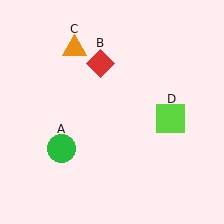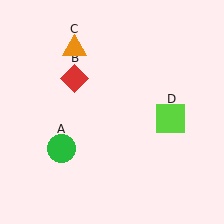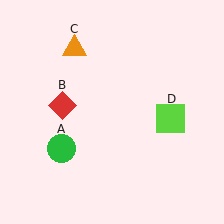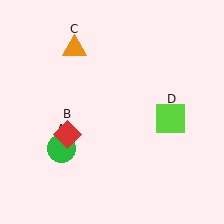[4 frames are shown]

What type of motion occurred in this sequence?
The red diamond (object B) rotated counterclockwise around the center of the scene.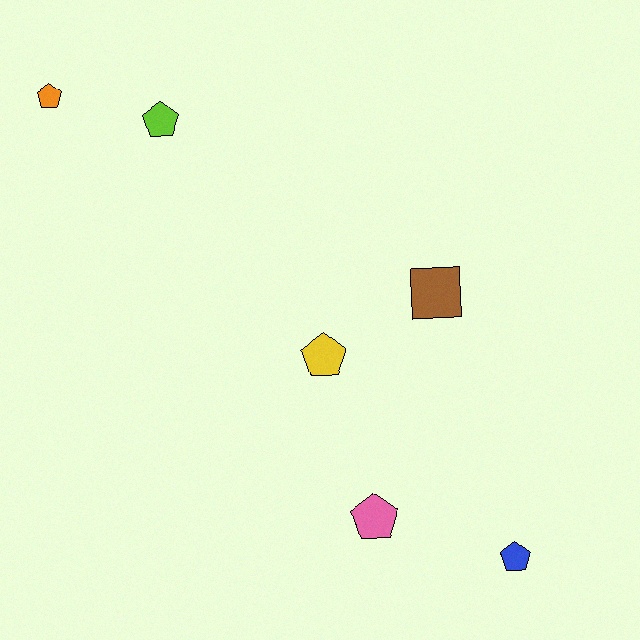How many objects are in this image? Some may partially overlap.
There are 6 objects.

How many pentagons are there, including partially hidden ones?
There are 5 pentagons.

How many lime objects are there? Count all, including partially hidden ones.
There is 1 lime object.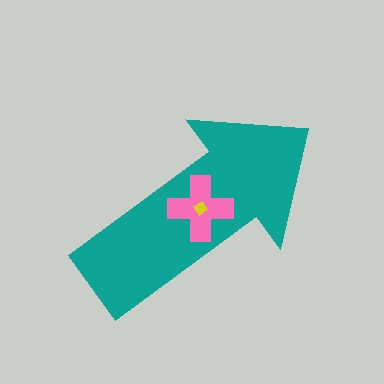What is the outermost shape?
The teal arrow.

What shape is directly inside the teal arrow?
The pink cross.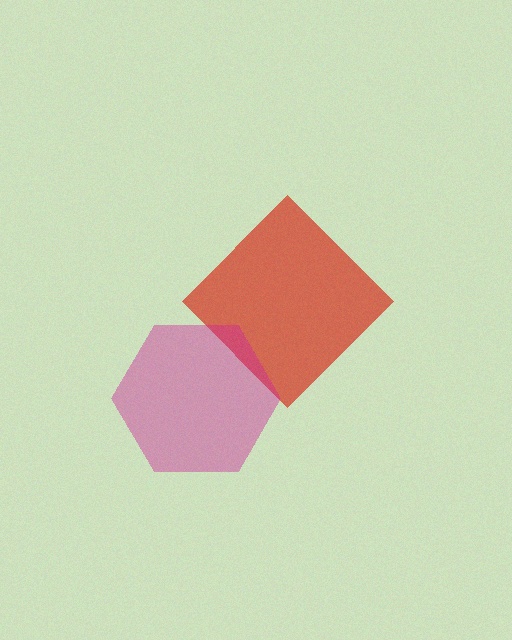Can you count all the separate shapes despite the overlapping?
Yes, there are 2 separate shapes.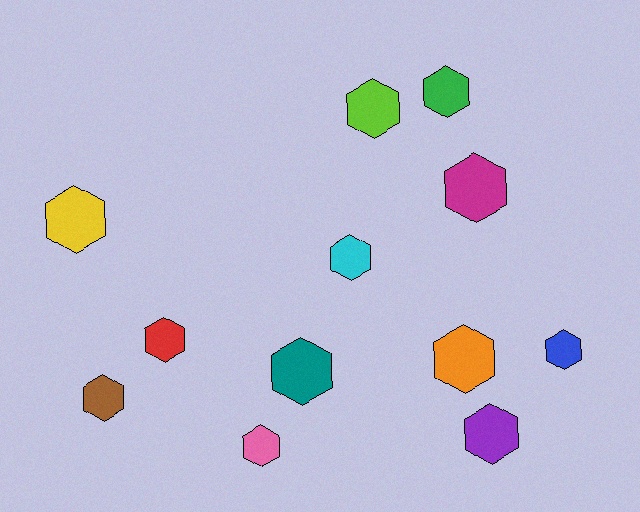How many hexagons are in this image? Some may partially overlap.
There are 12 hexagons.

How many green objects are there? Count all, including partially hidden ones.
There is 1 green object.